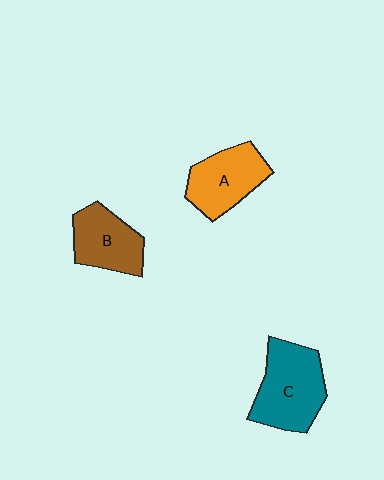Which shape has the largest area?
Shape C (teal).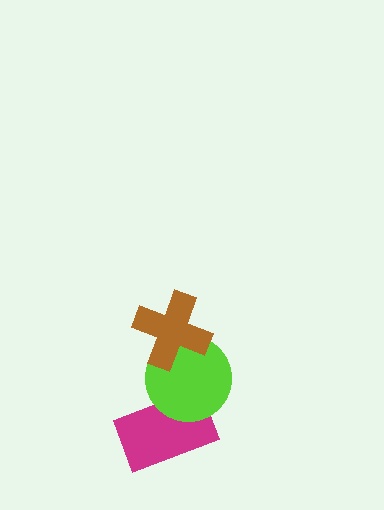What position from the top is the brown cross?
The brown cross is 1st from the top.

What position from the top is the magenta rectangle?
The magenta rectangle is 3rd from the top.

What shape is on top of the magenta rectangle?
The lime circle is on top of the magenta rectangle.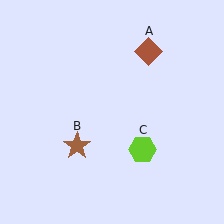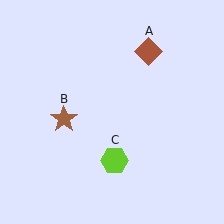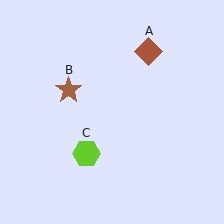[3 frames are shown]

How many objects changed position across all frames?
2 objects changed position: brown star (object B), lime hexagon (object C).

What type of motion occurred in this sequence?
The brown star (object B), lime hexagon (object C) rotated clockwise around the center of the scene.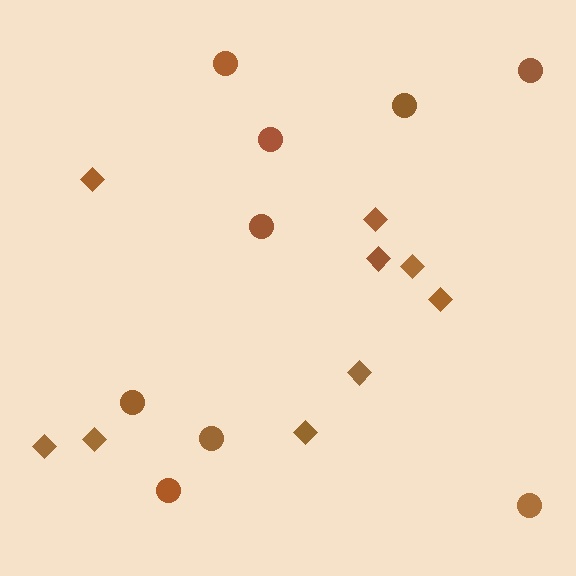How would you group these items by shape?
There are 2 groups: one group of circles (9) and one group of diamonds (9).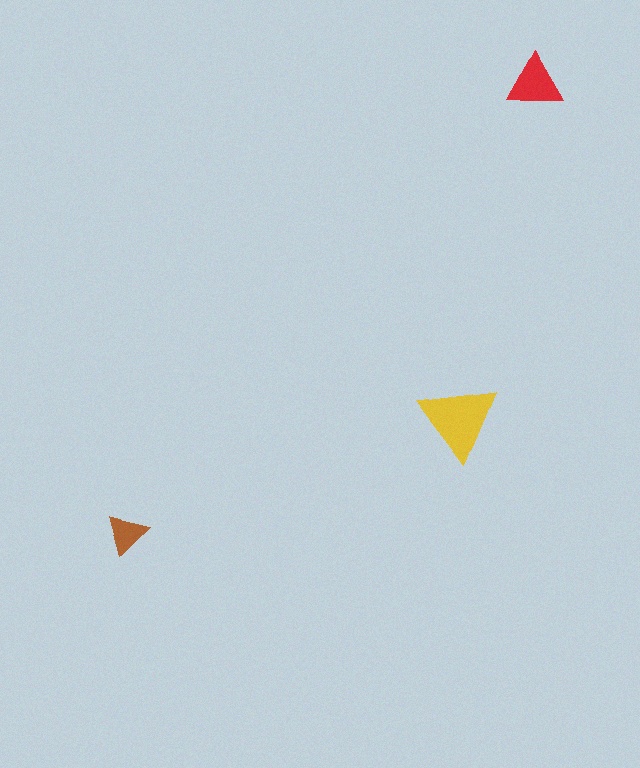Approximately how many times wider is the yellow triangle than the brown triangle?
About 2 times wider.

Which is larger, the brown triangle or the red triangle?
The red one.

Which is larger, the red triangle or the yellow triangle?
The yellow one.